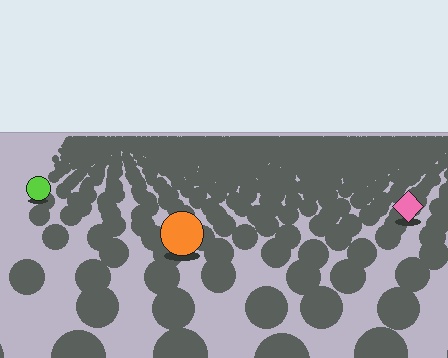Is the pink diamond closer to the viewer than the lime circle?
Yes. The pink diamond is closer — you can tell from the texture gradient: the ground texture is coarser near it.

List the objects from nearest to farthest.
From nearest to farthest: the orange circle, the pink diamond, the lime circle.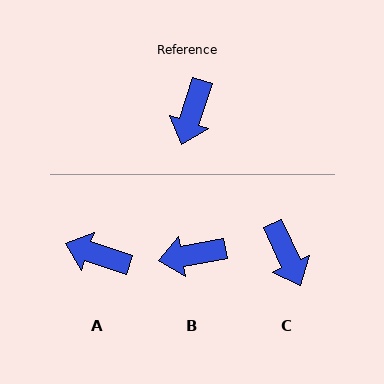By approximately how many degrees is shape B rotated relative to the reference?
Approximately 62 degrees clockwise.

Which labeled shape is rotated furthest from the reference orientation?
A, about 90 degrees away.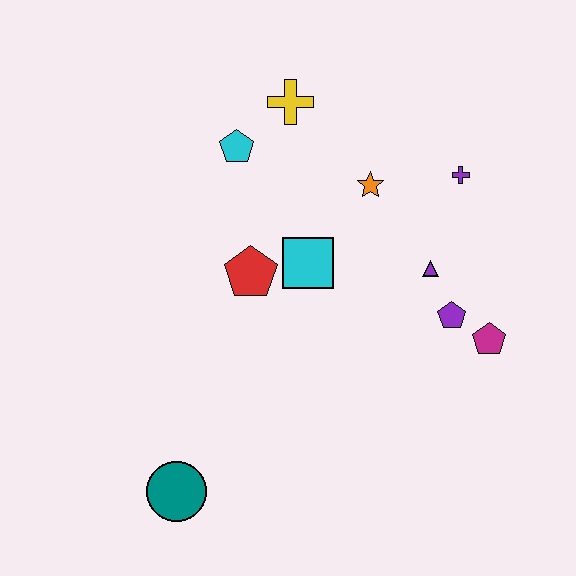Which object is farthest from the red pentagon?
The magenta pentagon is farthest from the red pentagon.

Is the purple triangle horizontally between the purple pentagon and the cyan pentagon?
Yes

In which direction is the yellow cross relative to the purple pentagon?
The yellow cross is above the purple pentagon.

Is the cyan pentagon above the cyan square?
Yes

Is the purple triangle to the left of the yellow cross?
No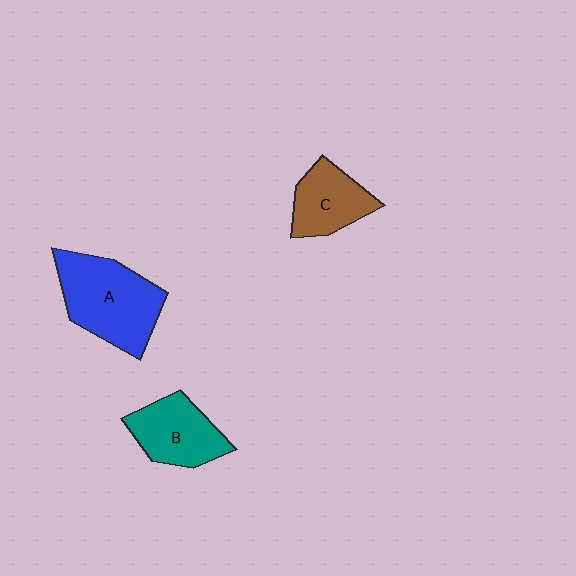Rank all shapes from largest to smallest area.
From largest to smallest: A (blue), B (teal), C (brown).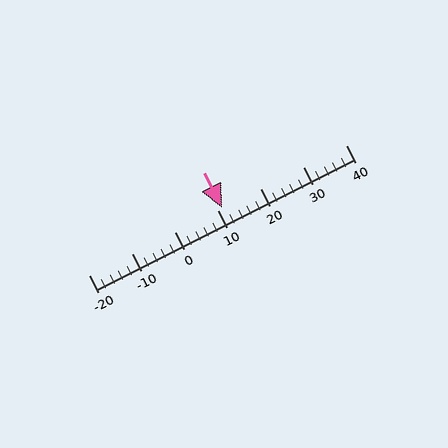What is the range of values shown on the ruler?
The ruler shows values from -20 to 40.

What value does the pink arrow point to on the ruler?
The pink arrow points to approximately 11.